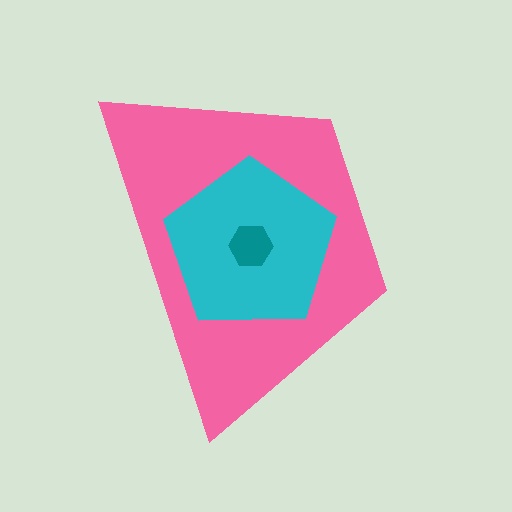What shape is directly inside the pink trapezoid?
The cyan pentagon.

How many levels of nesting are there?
3.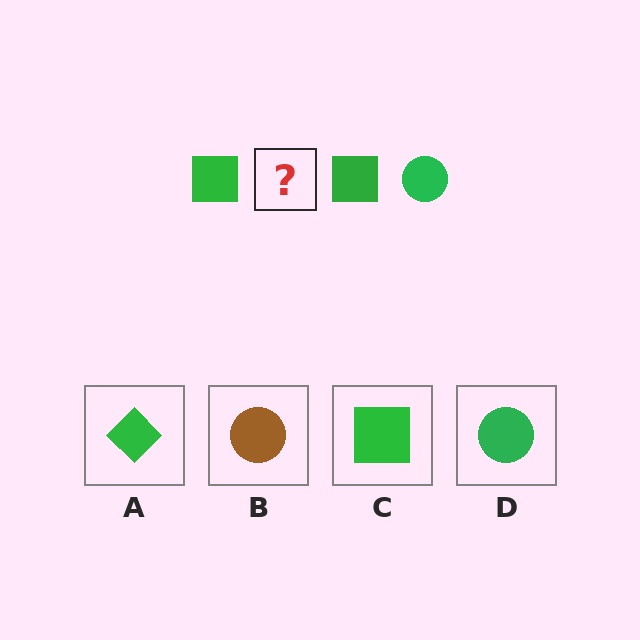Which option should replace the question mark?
Option D.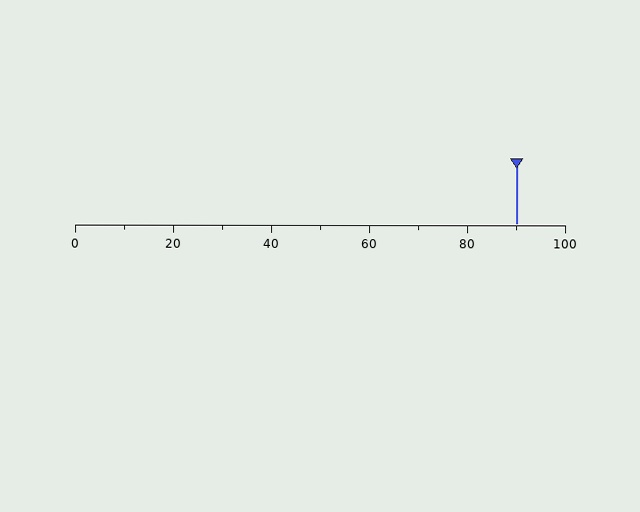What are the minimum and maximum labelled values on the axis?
The axis runs from 0 to 100.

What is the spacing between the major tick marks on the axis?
The major ticks are spaced 20 apart.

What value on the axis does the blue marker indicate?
The marker indicates approximately 90.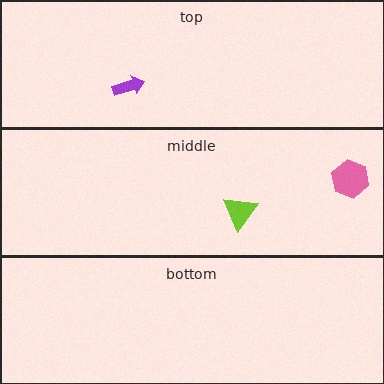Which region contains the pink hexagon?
The middle region.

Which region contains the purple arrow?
The top region.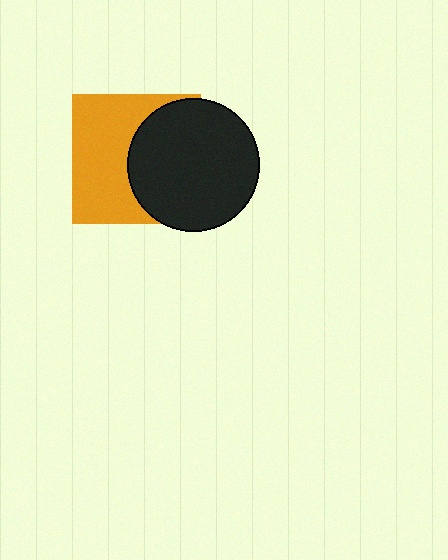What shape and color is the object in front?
The object in front is a black circle.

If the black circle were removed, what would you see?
You would see the complete orange square.